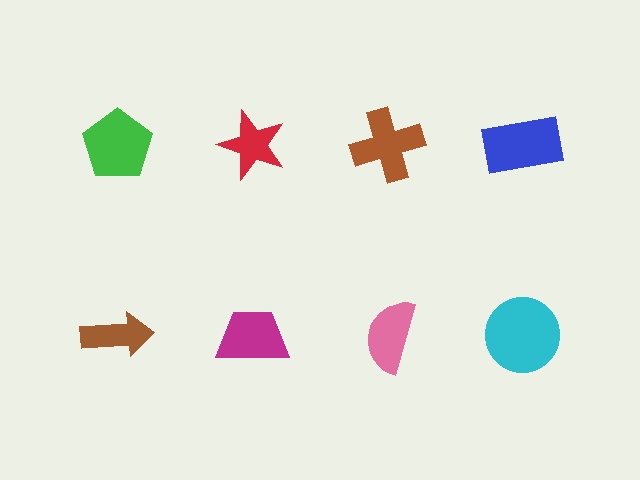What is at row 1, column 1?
A green pentagon.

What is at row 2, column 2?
A magenta trapezoid.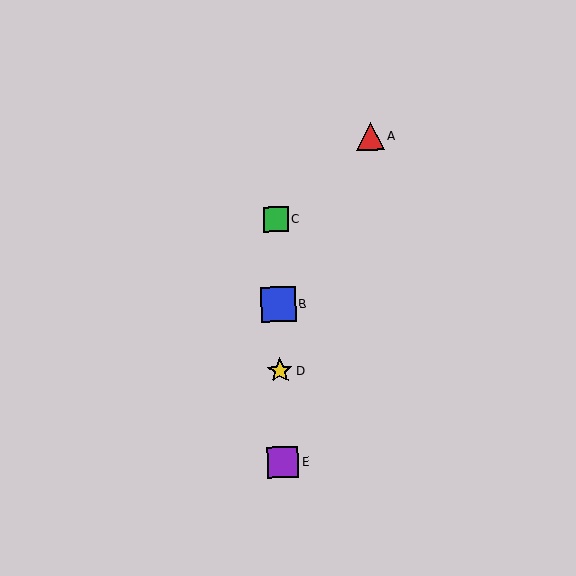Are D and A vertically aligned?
No, D is at x≈280 and A is at x≈370.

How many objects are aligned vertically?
4 objects (B, C, D, E) are aligned vertically.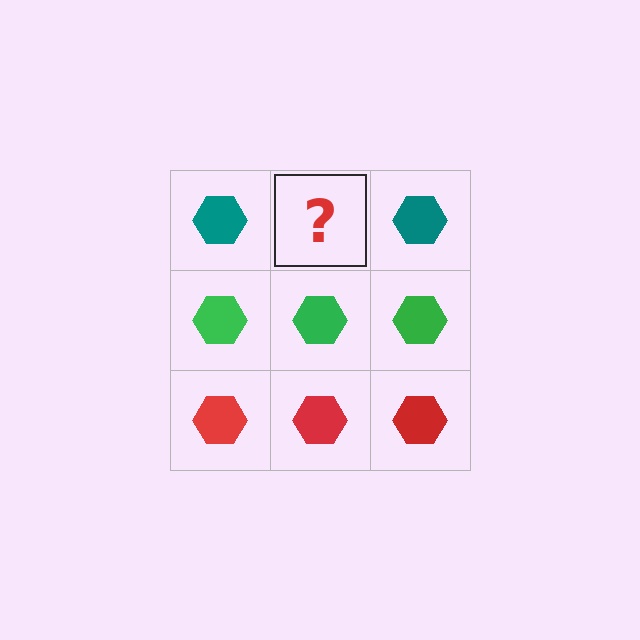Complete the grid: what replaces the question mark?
The question mark should be replaced with a teal hexagon.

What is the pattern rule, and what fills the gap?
The rule is that each row has a consistent color. The gap should be filled with a teal hexagon.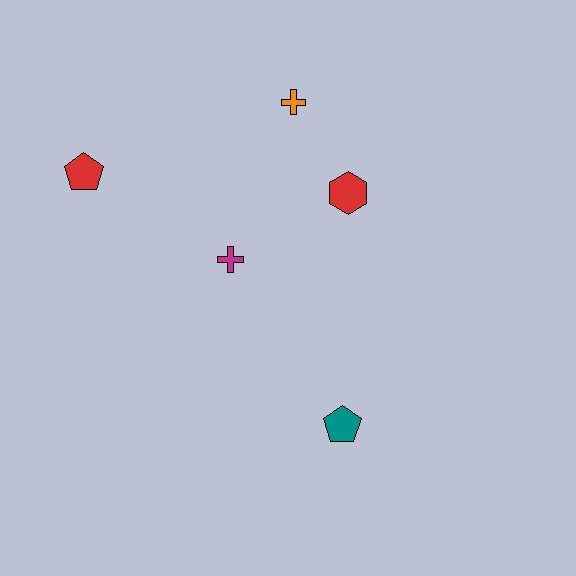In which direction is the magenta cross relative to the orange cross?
The magenta cross is below the orange cross.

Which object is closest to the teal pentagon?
The magenta cross is closest to the teal pentagon.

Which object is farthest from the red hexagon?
The red pentagon is farthest from the red hexagon.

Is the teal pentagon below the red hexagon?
Yes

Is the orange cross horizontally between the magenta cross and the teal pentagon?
Yes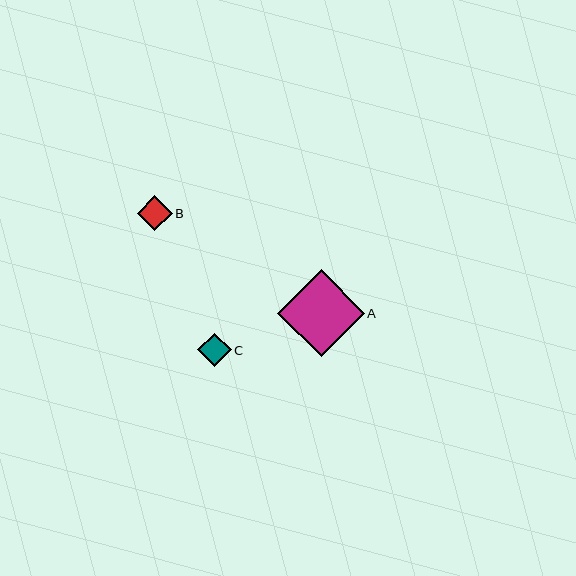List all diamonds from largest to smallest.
From largest to smallest: A, B, C.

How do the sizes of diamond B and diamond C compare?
Diamond B and diamond C are approximately the same size.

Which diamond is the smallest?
Diamond C is the smallest with a size of approximately 34 pixels.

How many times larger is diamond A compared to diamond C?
Diamond A is approximately 2.6 times the size of diamond C.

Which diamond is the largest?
Diamond A is the largest with a size of approximately 87 pixels.